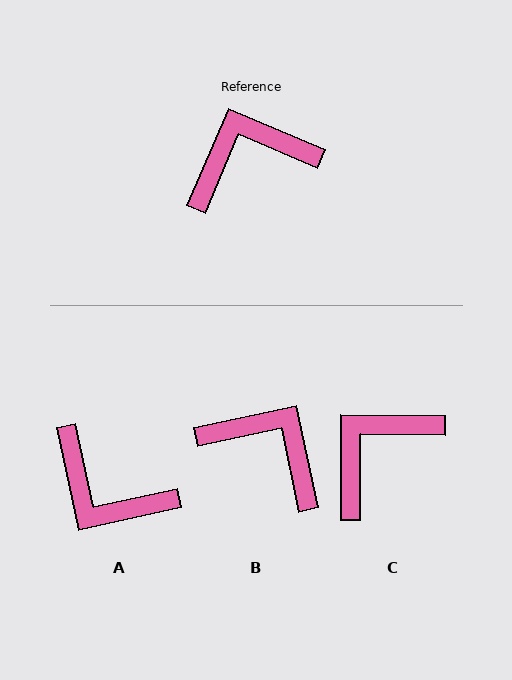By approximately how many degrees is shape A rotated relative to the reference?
Approximately 126 degrees counter-clockwise.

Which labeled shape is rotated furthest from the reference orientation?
A, about 126 degrees away.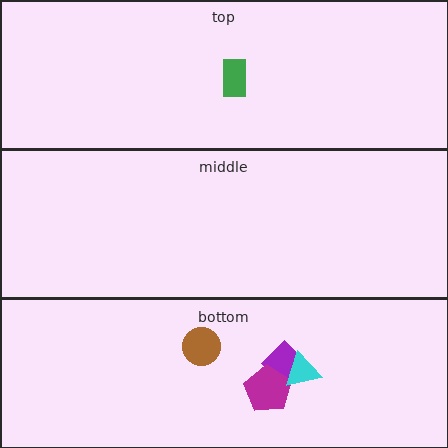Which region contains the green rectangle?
The top region.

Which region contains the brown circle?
The bottom region.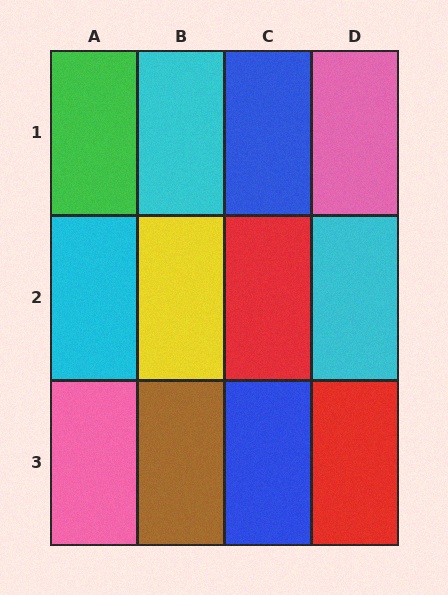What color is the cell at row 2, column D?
Cyan.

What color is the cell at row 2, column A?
Cyan.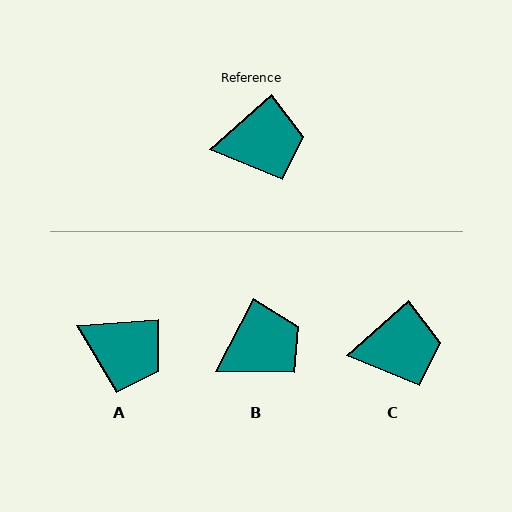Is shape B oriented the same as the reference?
No, it is off by about 21 degrees.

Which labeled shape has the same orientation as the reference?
C.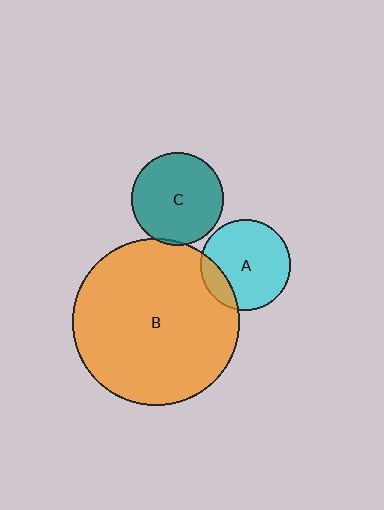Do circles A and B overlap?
Yes.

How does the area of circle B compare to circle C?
Approximately 3.3 times.